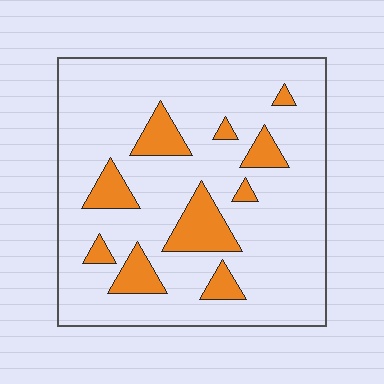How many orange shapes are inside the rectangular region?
10.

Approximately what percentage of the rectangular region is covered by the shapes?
Approximately 15%.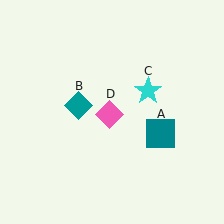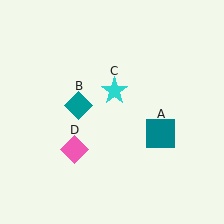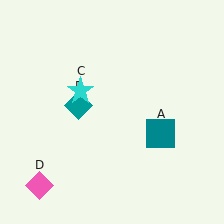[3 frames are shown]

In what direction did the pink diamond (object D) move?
The pink diamond (object D) moved down and to the left.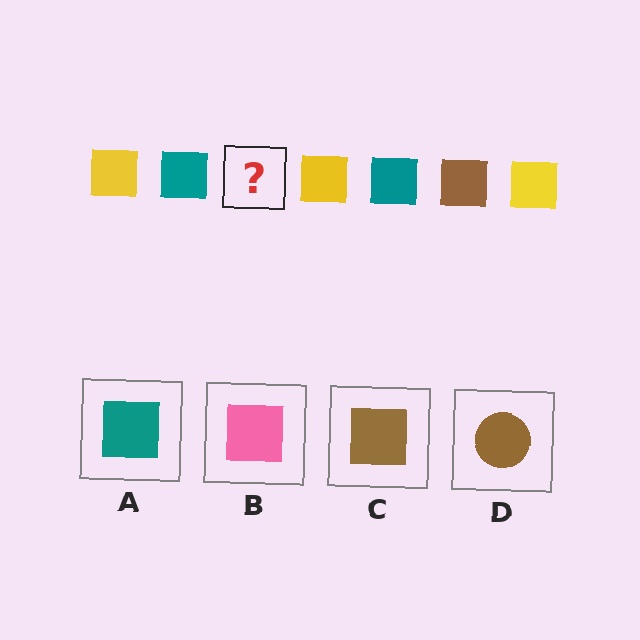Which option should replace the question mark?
Option C.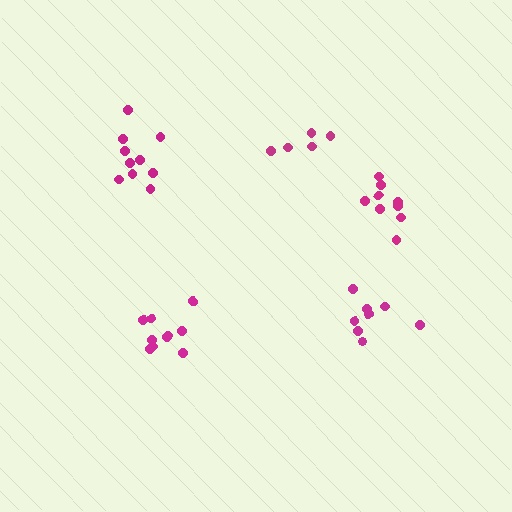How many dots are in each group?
Group 1: 10 dots, Group 2: 10 dots, Group 3: 8 dots, Group 4: 5 dots, Group 5: 9 dots (42 total).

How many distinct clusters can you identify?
There are 5 distinct clusters.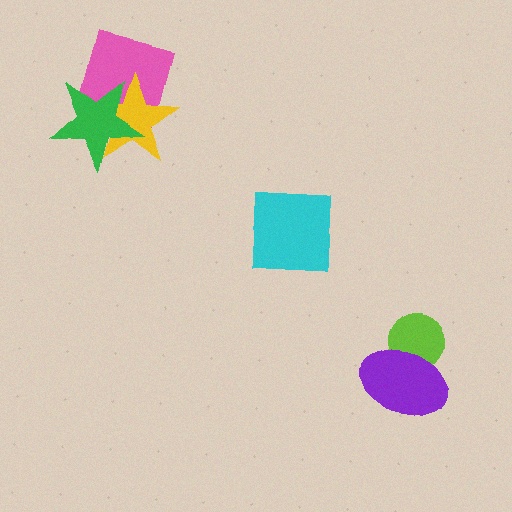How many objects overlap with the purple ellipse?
1 object overlaps with the purple ellipse.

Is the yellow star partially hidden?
Yes, it is partially covered by another shape.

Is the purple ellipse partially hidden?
No, no other shape covers it.